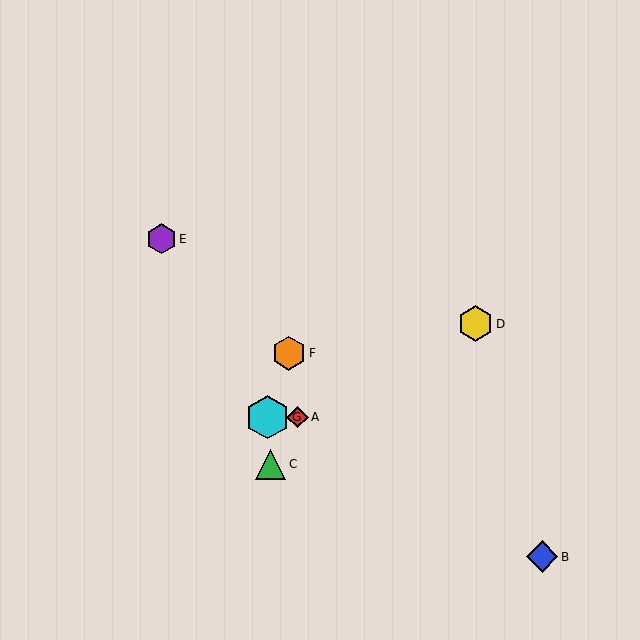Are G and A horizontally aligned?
Yes, both are at y≈417.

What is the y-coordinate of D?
Object D is at y≈324.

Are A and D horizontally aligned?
No, A is at y≈417 and D is at y≈324.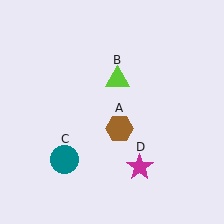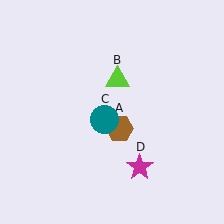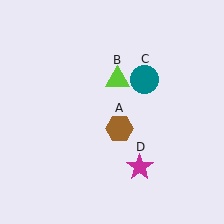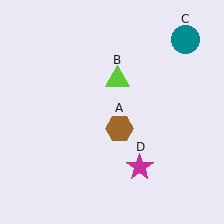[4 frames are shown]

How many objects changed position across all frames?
1 object changed position: teal circle (object C).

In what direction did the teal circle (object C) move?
The teal circle (object C) moved up and to the right.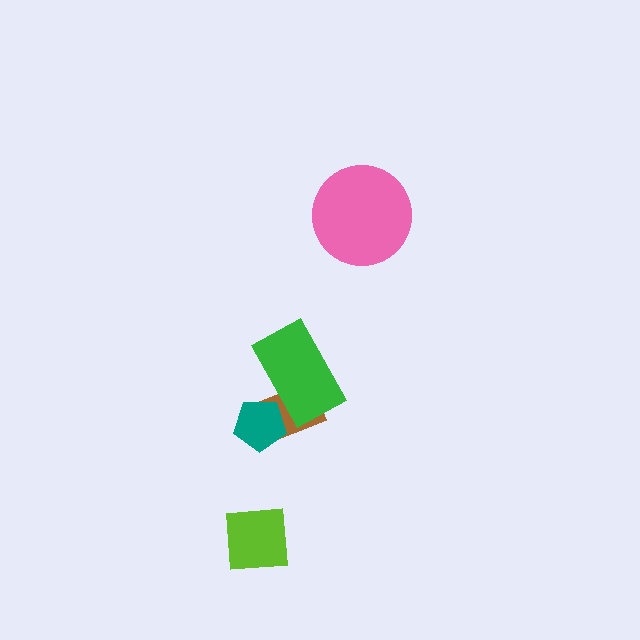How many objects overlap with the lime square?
0 objects overlap with the lime square.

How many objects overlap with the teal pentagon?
2 objects overlap with the teal pentagon.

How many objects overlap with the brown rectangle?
2 objects overlap with the brown rectangle.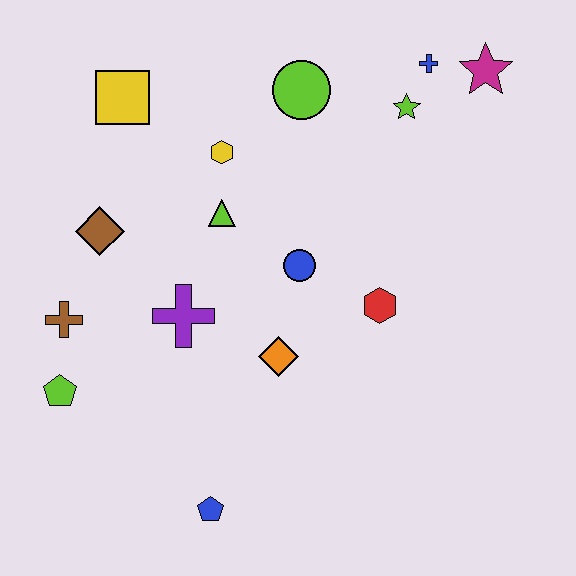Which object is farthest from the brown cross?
The magenta star is farthest from the brown cross.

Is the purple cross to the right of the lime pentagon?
Yes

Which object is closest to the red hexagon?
The blue circle is closest to the red hexagon.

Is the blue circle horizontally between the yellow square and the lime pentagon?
No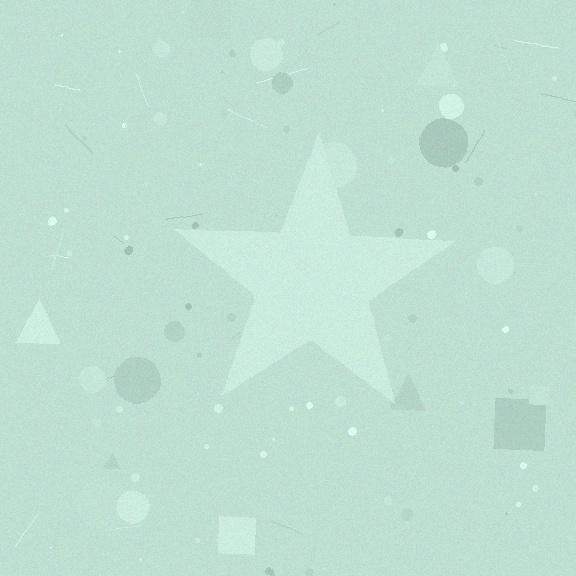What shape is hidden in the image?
A star is hidden in the image.